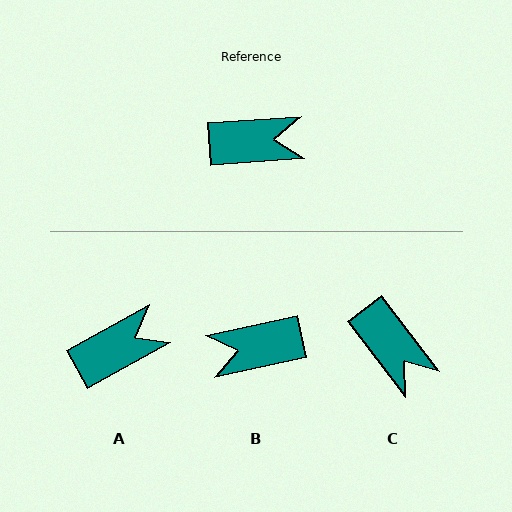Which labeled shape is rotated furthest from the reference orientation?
B, about 172 degrees away.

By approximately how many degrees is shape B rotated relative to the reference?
Approximately 172 degrees clockwise.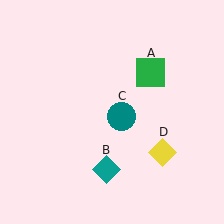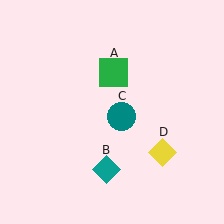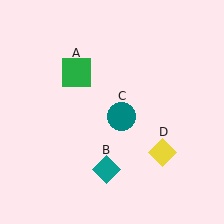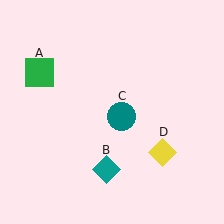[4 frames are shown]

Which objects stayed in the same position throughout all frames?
Teal diamond (object B) and teal circle (object C) and yellow diamond (object D) remained stationary.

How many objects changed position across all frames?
1 object changed position: green square (object A).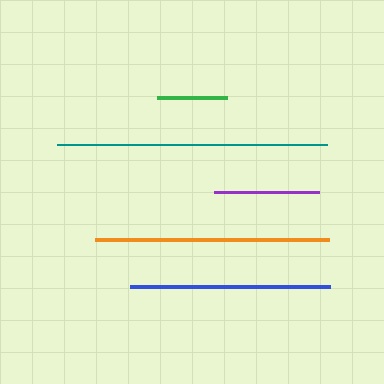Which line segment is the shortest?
The green line is the shortest at approximately 69 pixels.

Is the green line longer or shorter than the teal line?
The teal line is longer than the green line.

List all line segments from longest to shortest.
From longest to shortest: teal, orange, blue, purple, green.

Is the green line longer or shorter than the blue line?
The blue line is longer than the green line.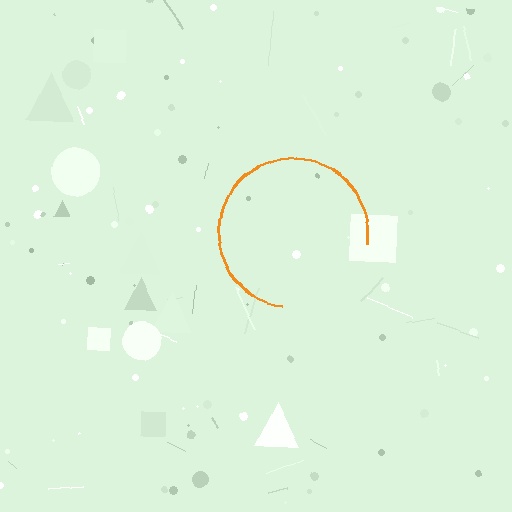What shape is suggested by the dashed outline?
The dashed outline suggests a circle.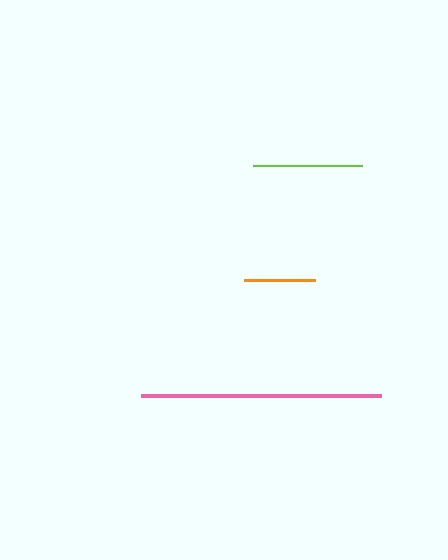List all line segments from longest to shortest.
From longest to shortest: pink, lime, orange.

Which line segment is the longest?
The pink line is the longest at approximately 240 pixels.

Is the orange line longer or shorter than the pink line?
The pink line is longer than the orange line.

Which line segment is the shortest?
The orange line is the shortest at approximately 71 pixels.